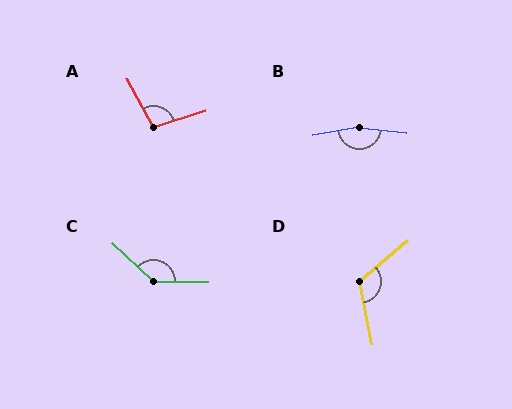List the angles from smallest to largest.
A (100°), D (119°), C (136°), B (164°).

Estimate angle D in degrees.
Approximately 119 degrees.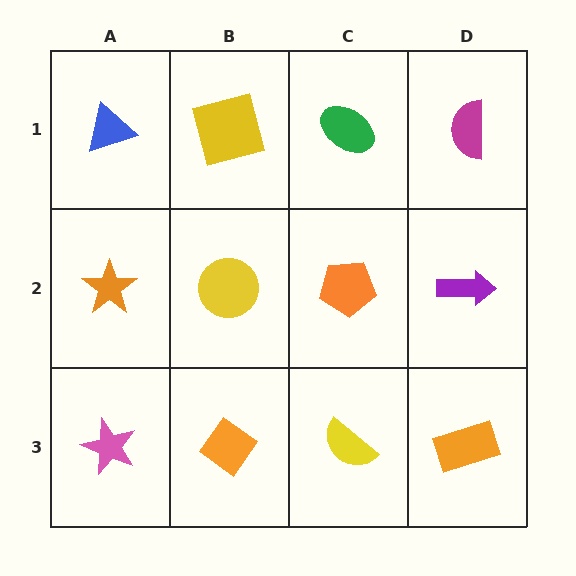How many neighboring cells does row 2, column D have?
3.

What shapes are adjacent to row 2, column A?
A blue triangle (row 1, column A), a pink star (row 3, column A), a yellow circle (row 2, column B).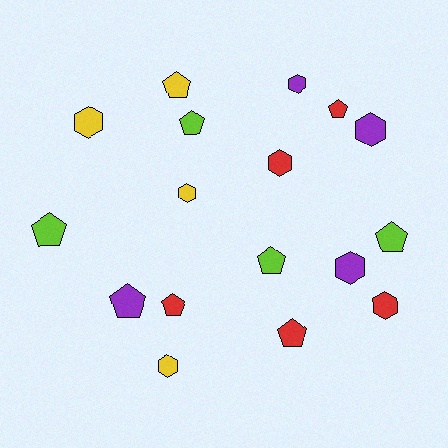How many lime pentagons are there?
There are 4 lime pentagons.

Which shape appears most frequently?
Pentagon, with 9 objects.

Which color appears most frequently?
Red, with 5 objects.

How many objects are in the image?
There are 17 objects.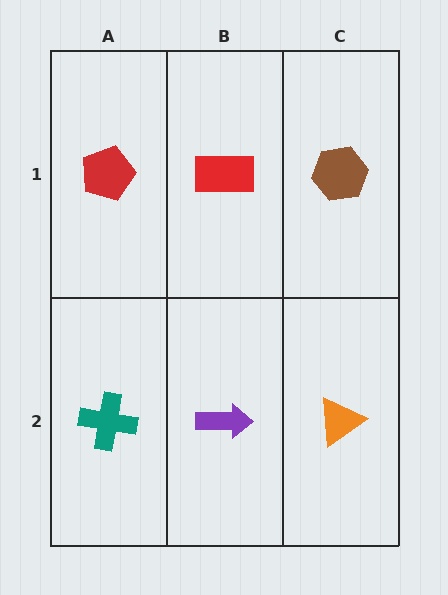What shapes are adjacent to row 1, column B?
A purple arrow (row 2, column B), a red pentagon (row 1, column A), a brown hexagon (row 1, column C).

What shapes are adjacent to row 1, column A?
A teal cross (row 2, column A), a red rectangle (row 1, column B).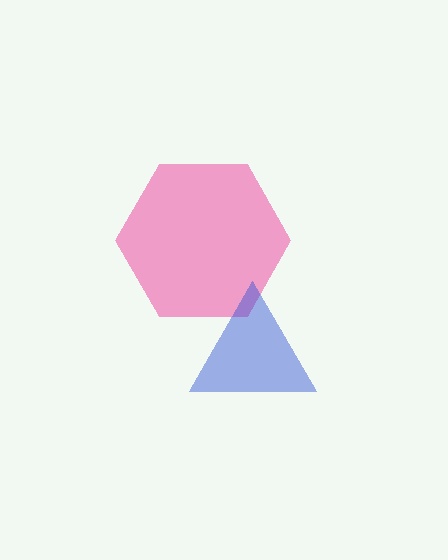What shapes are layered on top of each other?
The layered shapes are: a pink hexagon, a blue triangle.